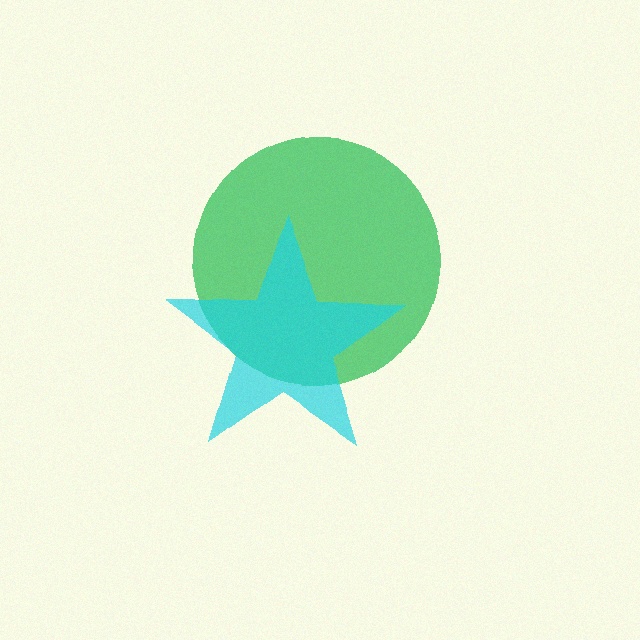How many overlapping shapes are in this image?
There are 2 overlapping shapes in the image.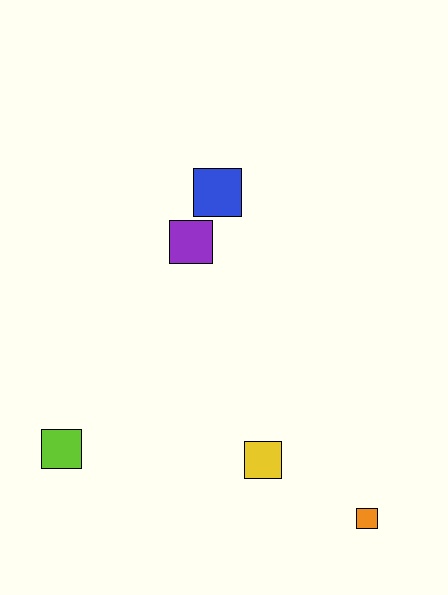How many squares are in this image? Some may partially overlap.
There are 5 squares.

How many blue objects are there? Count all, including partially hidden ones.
There is 1 blue object.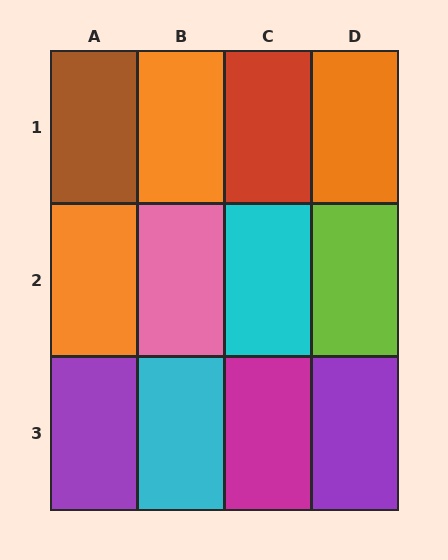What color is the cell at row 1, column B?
Orange.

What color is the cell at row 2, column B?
Pink.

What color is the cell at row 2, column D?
Lime.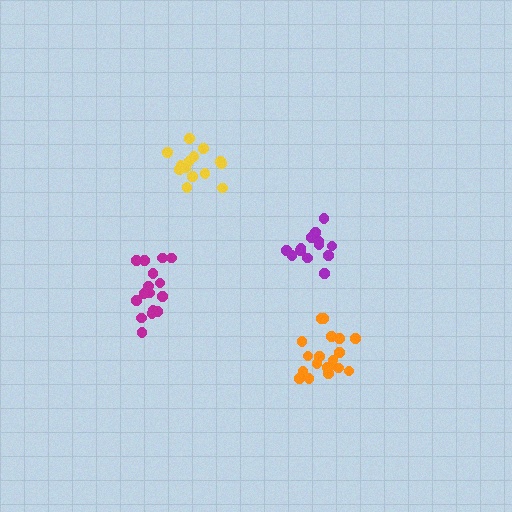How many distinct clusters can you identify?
There are 4 distinct clusters.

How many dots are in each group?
Group 1: 14 dots, Group 2: 19 dots, Group 3: 14 dots, Group 4: 16 dots (63 total).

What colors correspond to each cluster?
The clusters are colored: purple, orange, yellow, magenta.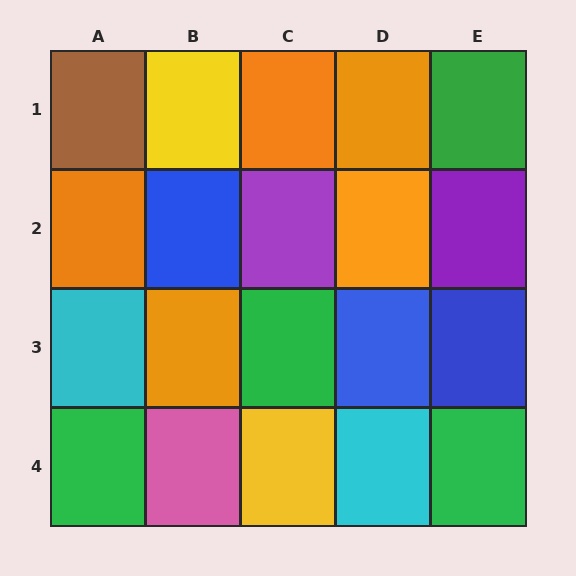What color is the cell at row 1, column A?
Brown.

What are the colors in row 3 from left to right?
Cyan, orange, green, blue, blue.